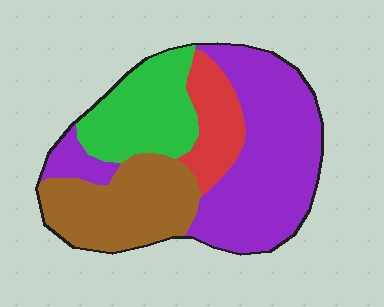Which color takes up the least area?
Red, at roughly 10%.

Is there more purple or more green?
Purple.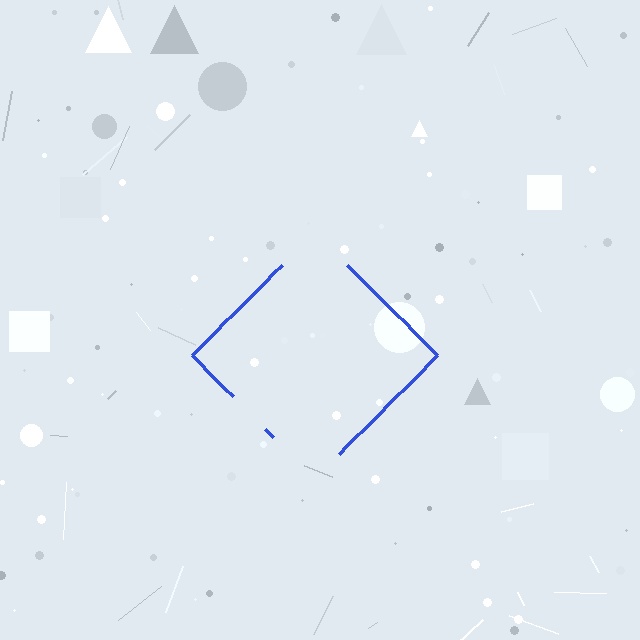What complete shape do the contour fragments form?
The contour fragments form a diamond.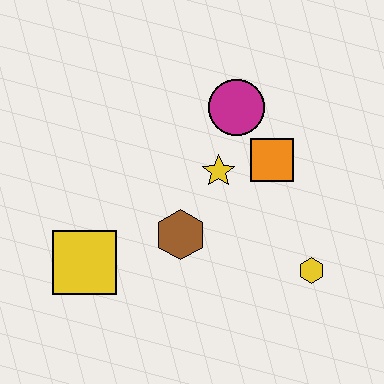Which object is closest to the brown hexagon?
The yellow star is closest to the brown hexagon.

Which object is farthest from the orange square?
The yellow square is farthest from the orange square.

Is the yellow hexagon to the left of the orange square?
No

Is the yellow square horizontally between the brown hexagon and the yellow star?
No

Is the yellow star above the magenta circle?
No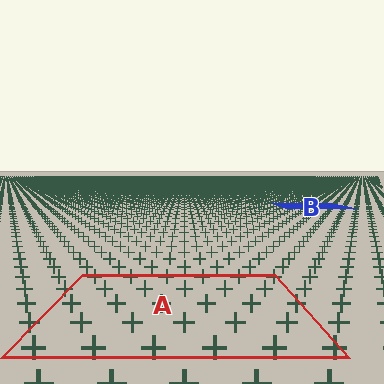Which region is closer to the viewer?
Region A is closer. The texture elements there are larger and more spread out.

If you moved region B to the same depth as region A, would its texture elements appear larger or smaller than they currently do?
They would appear larger. At a closer depth, the same texture elements are projected at a bigger on-screen size.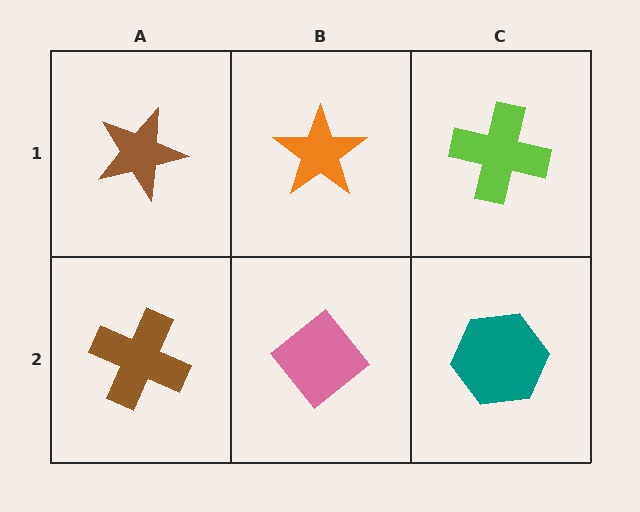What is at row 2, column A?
A brown cross.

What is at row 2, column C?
A teal hexagon.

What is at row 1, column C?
A lime cross.